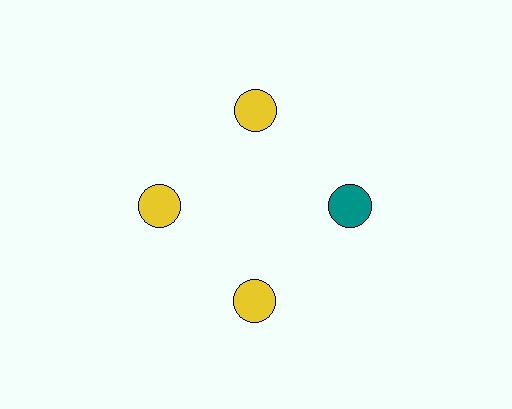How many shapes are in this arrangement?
There are 4 shapes arranged in a ring pattern.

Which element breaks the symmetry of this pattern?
The teal circle at roughly the 3 o'clock position breaks the symmetry. All other shapes are yellow circles.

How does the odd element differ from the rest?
It has a different color: teal instead of yellow.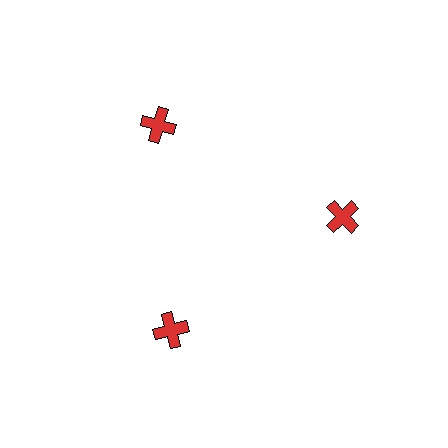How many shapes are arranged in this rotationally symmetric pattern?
There are 3 shapes, arranged in 3 groups of 1.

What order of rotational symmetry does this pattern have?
This pattern has 3-fold rotational symmetry.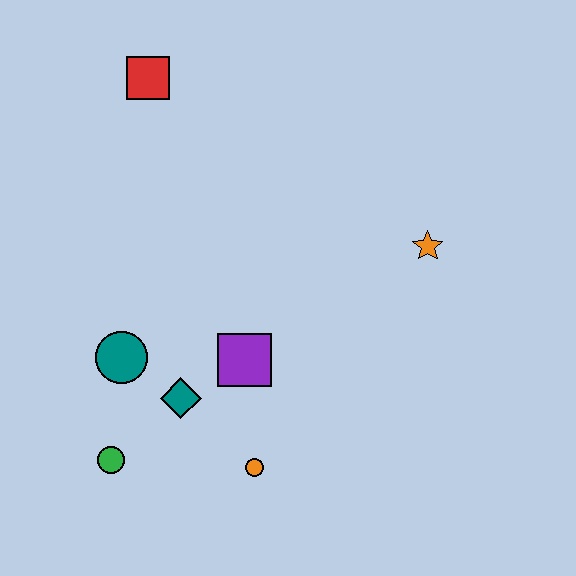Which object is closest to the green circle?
The teal diamond is closest to the green circle.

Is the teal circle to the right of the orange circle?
No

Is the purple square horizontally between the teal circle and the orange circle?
Yes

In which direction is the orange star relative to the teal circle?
The orange star is to the right of the teal circle.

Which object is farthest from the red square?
The orange circle is farthest from the red square.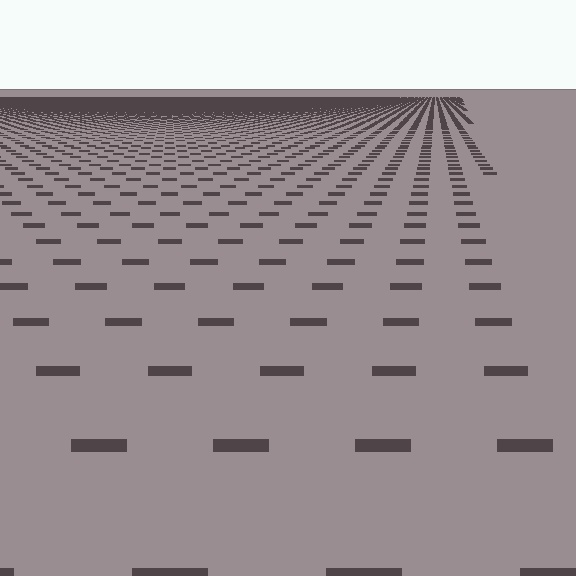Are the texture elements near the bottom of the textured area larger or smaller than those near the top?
Larger. Near the bottom, elements are closer to the viewer and appear at a bigger on-screen size.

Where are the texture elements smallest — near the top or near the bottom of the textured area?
Near the top.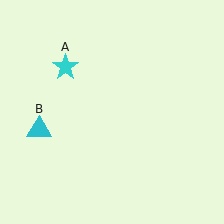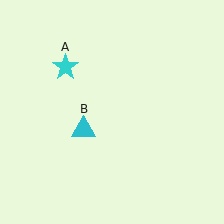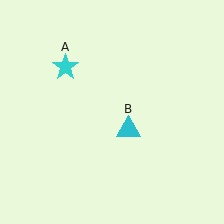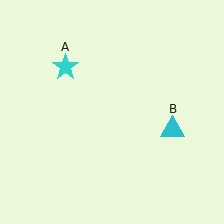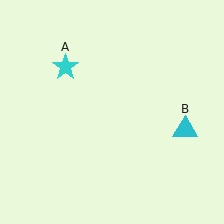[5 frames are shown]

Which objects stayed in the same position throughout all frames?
Cyan star (object A) remained stationary.